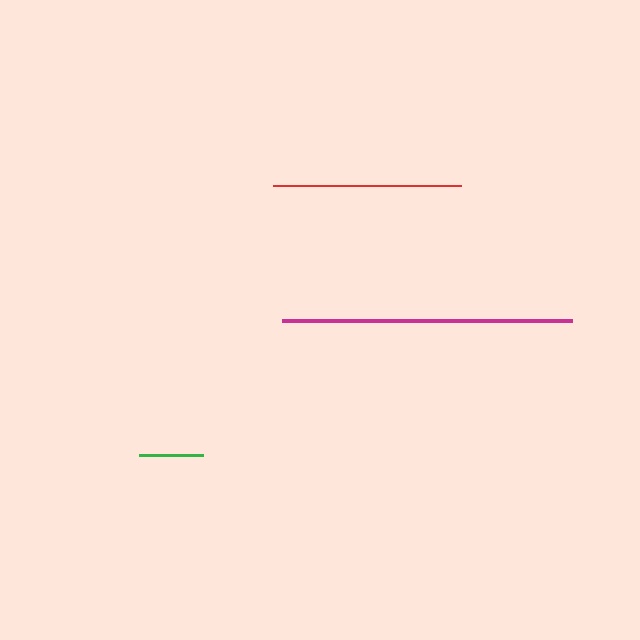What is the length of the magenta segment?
The magenta segment is approximately 290 pixels long.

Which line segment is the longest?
The magenta line is the longest at approximately 290 pixels.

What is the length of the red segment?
The red segment is approximately 189 pixels long.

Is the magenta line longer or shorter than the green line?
The magenta line is longer than the green line.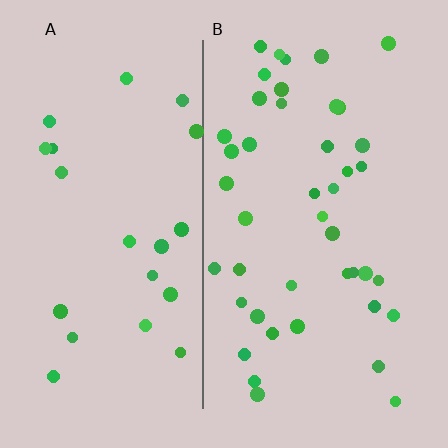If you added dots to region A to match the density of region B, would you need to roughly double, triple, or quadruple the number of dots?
Approximately double.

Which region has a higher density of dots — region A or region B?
B (the right).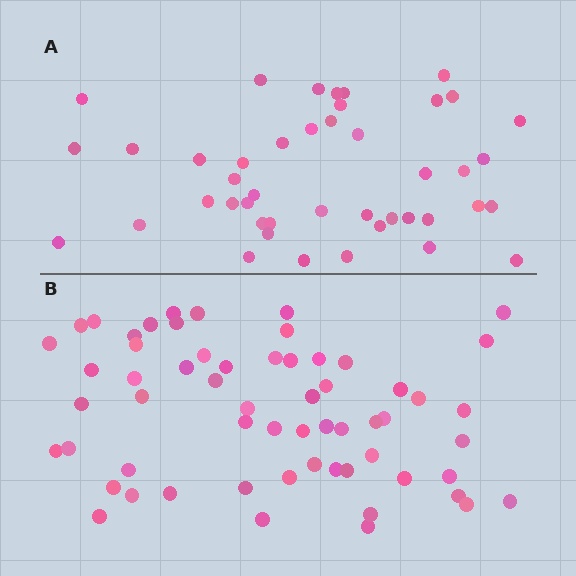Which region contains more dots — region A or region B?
Region B (the bottom region) has more dots.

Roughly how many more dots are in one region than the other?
Region B has approximately 15 more dots than region A.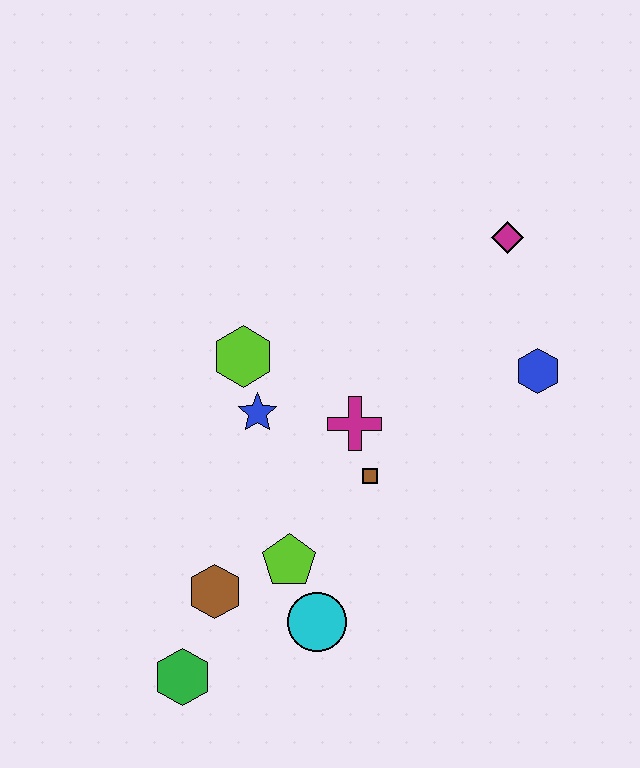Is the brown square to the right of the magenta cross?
Yes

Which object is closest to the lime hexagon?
The blue star is closest to the lime hexagon.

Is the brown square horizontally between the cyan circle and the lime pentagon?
No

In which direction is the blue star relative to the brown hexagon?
The blue star is above the brown hexagon.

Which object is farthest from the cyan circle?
The magenta diamond is farthest from the cyan circle.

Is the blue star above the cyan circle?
Yes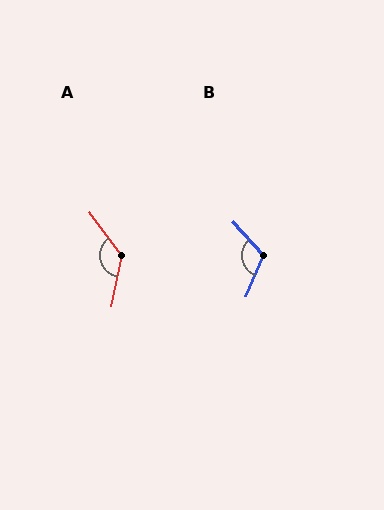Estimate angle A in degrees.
Approximately 132 degrees.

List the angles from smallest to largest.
B (115°), A (132°).